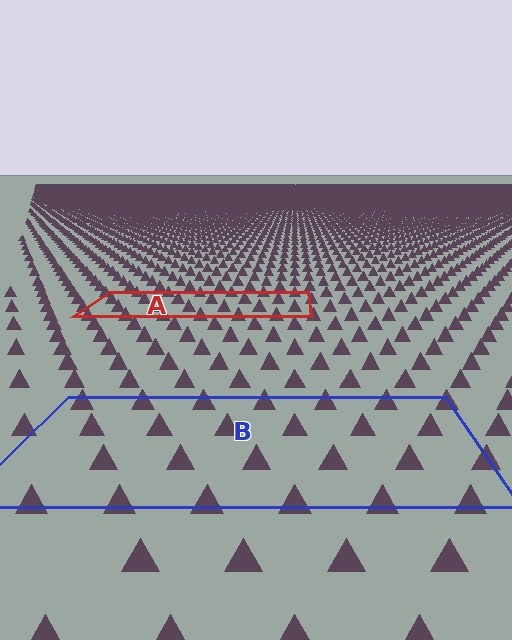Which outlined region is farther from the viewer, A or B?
Region A is farther from the viewer — the texture elements inside it appear smaller and more densely packed.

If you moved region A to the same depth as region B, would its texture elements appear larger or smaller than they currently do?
They would appear larger. At a closer depth, the same texture elements are projected at a bigger on-screen size.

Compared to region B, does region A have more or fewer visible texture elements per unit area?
Region A has more texture elements per unit area — they are packed more densely because it is farther away.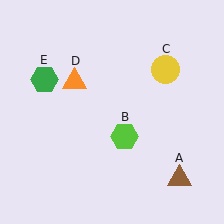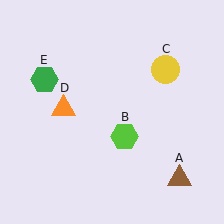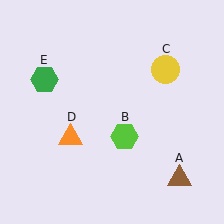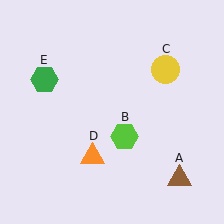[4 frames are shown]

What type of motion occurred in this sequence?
The orange triangle (object D) rotated counterclockwise around the center of the scene.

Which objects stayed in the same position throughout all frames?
Brown triangle (object A) and lime hexagon (object B) and yellow circle (object C) and green hexagon (object E) remained stationary.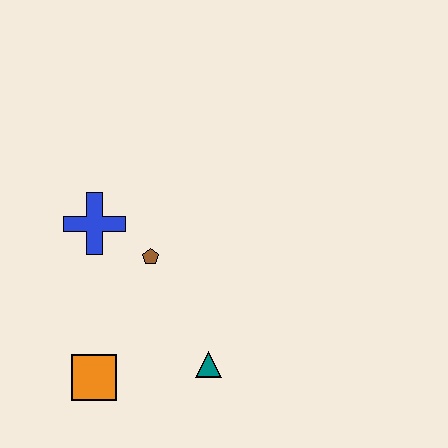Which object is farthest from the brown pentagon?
The orange square is farthest from the brown pentagon.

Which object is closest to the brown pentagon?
The blue cross is closest to the brown pentagon.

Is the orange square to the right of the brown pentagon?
No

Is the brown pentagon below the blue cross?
Yes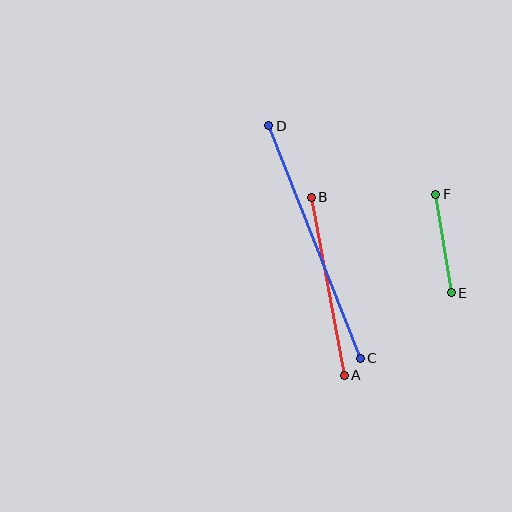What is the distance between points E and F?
The distance is approximately 100 pixels.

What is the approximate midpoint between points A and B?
The midpoint is at approximately (328, 286) pixels.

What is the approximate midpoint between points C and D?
The midpoint is at approximately (315, 242) pixels.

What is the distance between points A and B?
The distance is approximately 181 pixels.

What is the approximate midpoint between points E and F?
The midpoint is at approximately (444, 244) pixels.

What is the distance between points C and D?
The distance is approximately 249 pixels.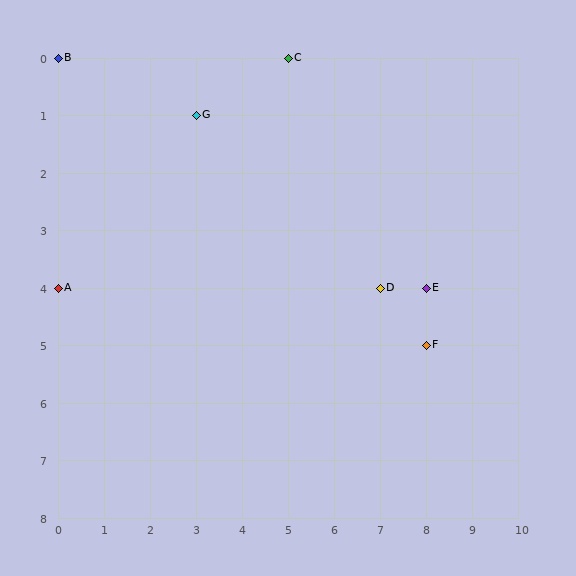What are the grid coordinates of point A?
Point A is at grid coordinates (0, 4).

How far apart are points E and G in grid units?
Points E and G are 5 columns and 3 rows apart (about 5.8 grid units diagonally).